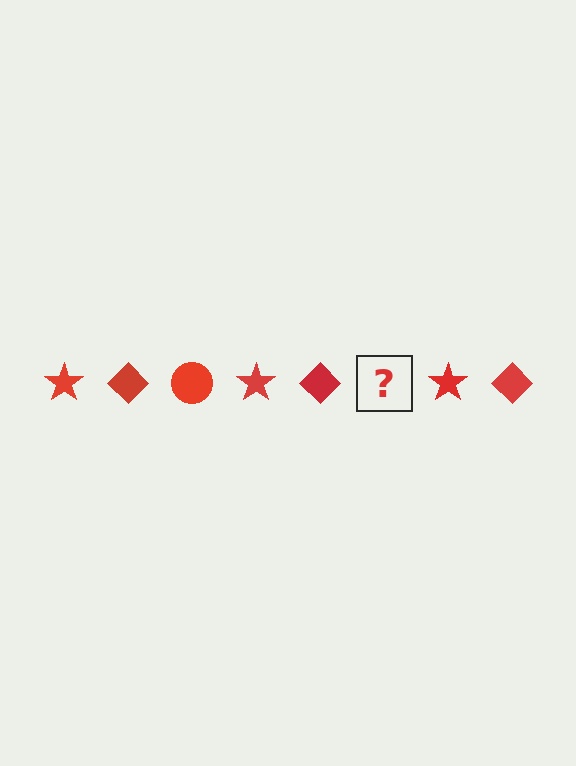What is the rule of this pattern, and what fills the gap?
The rule is that the pattern cycles through star, diamond, circle shapes in red. The gap should be filled with a red circle.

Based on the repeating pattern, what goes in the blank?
The blank should be a red circle.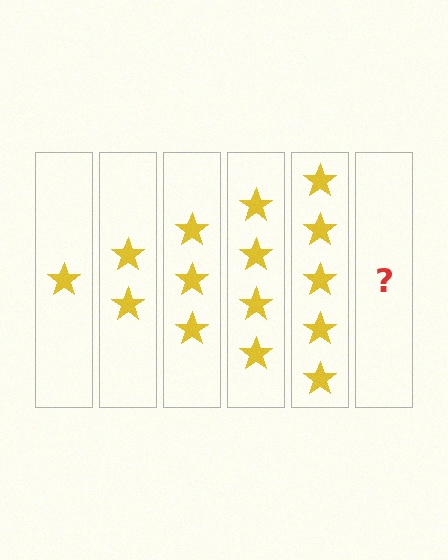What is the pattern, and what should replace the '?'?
The pattern is that each step adds one more star. The '?' should be 6 stars.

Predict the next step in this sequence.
The next step is 6 stars.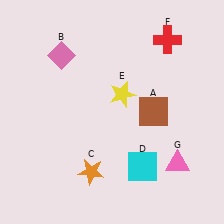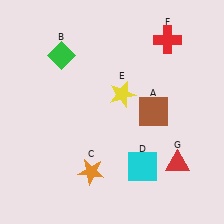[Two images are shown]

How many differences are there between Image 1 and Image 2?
There are 2 differences between the two images.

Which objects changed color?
B changed from pink to green. G changed from pink to red.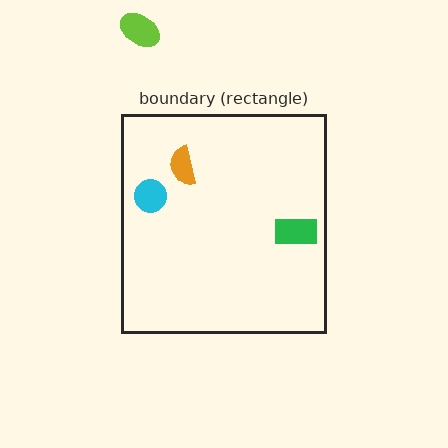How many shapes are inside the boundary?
3 inside, 1 outside.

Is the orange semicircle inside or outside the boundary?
Inside.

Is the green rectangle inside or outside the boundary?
Inside.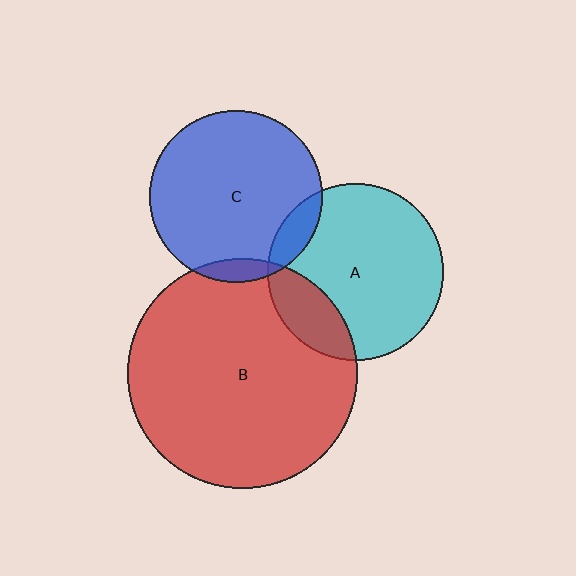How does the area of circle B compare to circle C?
Approximately 1.8 times.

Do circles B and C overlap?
Yes.